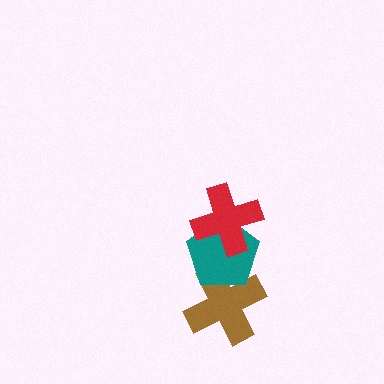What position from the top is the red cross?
The red cross is 1st from the top.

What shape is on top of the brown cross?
The teal pentagon is on top of the brown cross.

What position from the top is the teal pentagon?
The teal pentagon is 2nd from the top.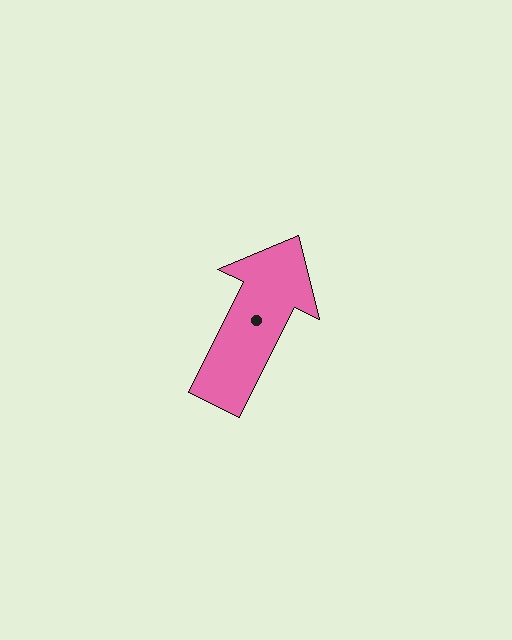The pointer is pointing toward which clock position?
Roughly 1 o'clock.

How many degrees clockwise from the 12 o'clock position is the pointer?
Approximately 26 degrees.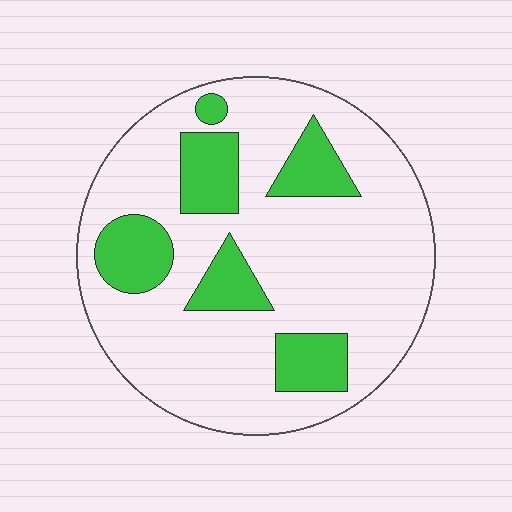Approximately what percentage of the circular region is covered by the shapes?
Approximately 20%.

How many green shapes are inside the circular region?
6.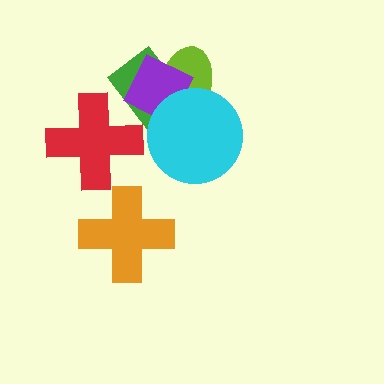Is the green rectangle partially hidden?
Yes, it is partially covered by another shape.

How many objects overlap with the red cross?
1 object overlaps with the red cross.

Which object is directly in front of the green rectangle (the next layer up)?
The lime ellipse is directly in front of the green rectangle.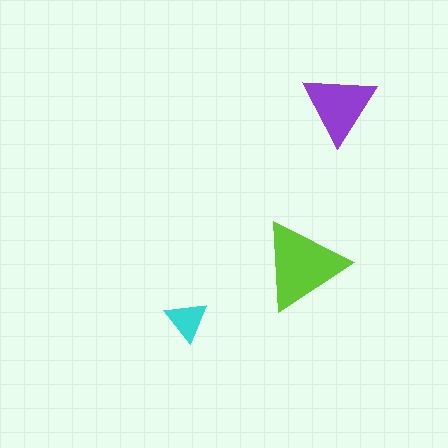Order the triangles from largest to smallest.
the lime one, the purple one, the cyan one.